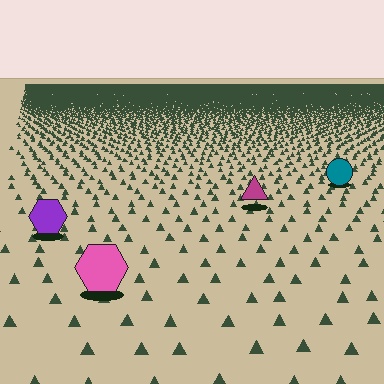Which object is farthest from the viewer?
The teal circle is farthest from the viewer. It appears smaller and the ground texture around it is denser.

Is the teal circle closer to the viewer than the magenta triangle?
No. The magenta triangle is closer — you can tell from the texture gradient: the ground texture is coarser near it.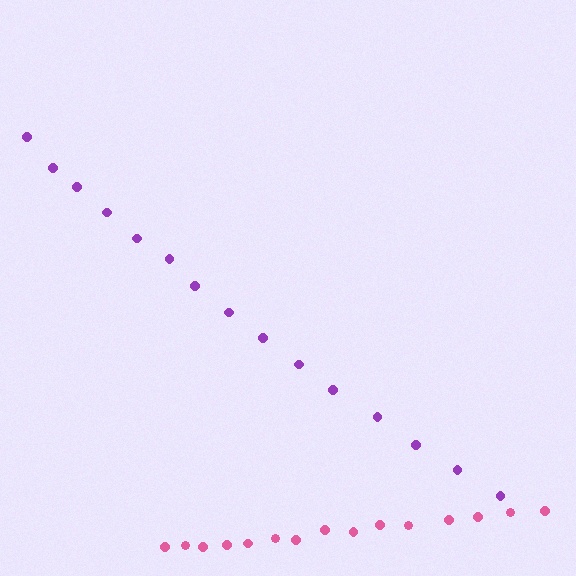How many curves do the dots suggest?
There are 2 distinct paths.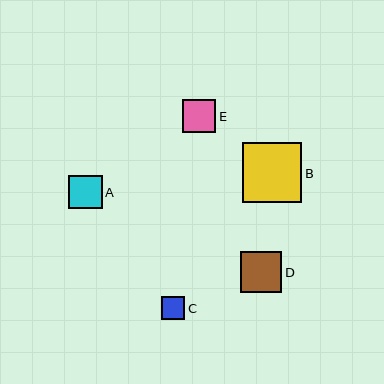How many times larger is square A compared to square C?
Square A is approximately 1.4 times the size of square C.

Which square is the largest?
Square B is the largest with a size of approximately 59 pixels.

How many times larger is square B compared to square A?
Square B is approximately 1.8 times the size of square A.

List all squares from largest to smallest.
From largest to smallest: B, D, A, E, C.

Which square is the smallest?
Square C is the smallest with a size of approximately 23 pixels.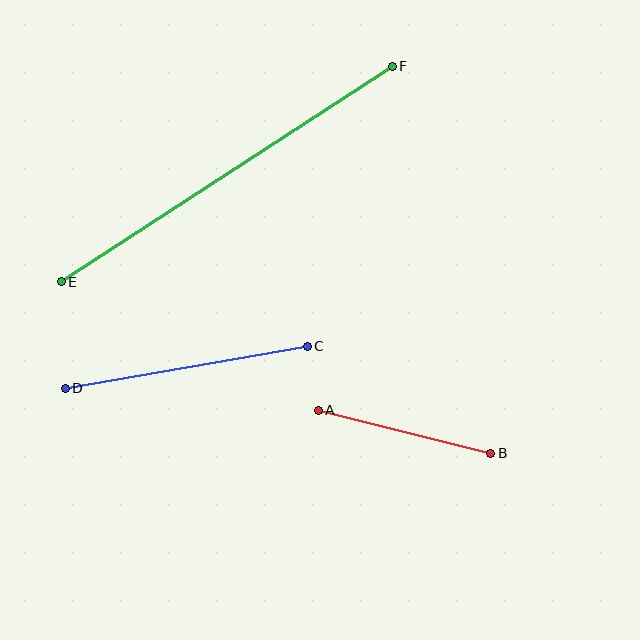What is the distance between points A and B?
The distance is approximately 178 pixels.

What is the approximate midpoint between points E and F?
The midpoint is at approximately (227, 174) pixels.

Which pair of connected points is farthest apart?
Points E and F are farthest apart.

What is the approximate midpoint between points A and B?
The midpoint is at approximately (404, 432) pixels.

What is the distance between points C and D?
The distance is approximately 246 pixels.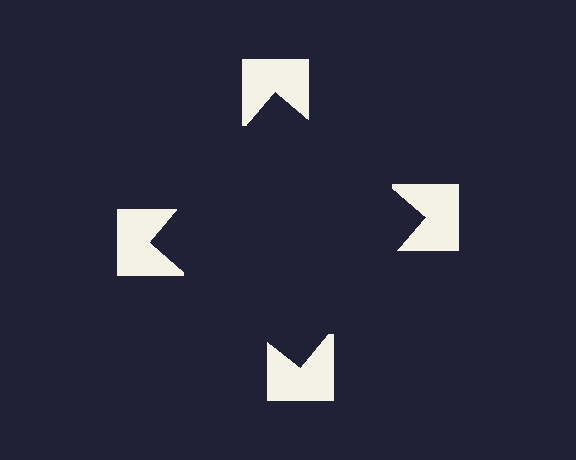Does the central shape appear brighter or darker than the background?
It typically appears slightly darker than the background, even though no actual brightness change is drawn.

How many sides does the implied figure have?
4 sides.